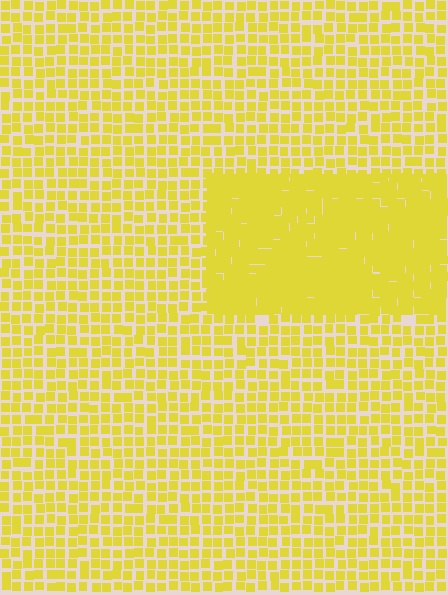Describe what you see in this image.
The image contains small yellow elements arranged at two different densities. A rectangle-shaped region is visible where the elements are more densely packed than the surrounding area.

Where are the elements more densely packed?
The elements are more densely packed inside the rectangle boundary.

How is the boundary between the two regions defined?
The boundary is defined by a change in element density (approximately 1.8x ratio). All elements are the same color, size, and shape.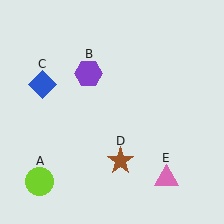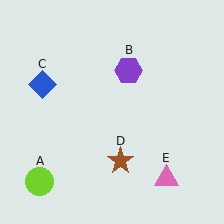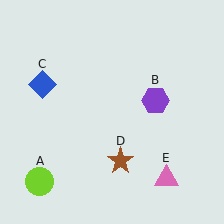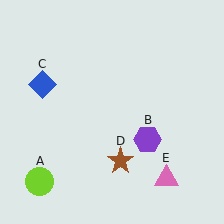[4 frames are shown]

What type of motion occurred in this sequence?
The purple hexagon (object B) rotated clockwise around the center of the scene.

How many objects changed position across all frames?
1 object changed position: purple hexagon (object B).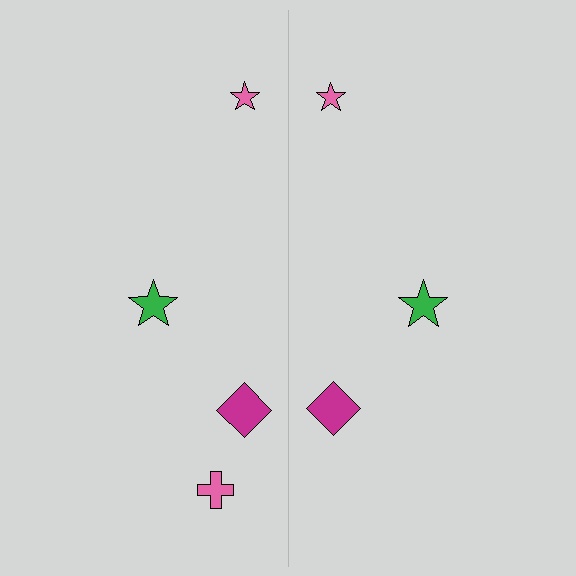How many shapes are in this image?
There are 7 shapes in this image.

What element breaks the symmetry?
A pink cross is missing from the right side.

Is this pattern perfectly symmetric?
No, the pattern is not perfectly symmetric. A pink cross is missing from the right side.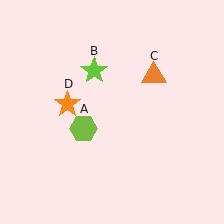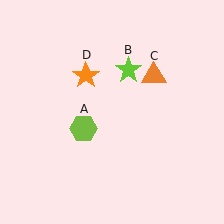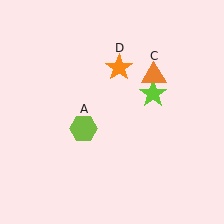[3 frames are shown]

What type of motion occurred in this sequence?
The lime star (object B), orange star (object D) rotated clockwise around the center of the scene.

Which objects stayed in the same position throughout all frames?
Lime hexagon (object A) and orange triangle (object C) remained stationary.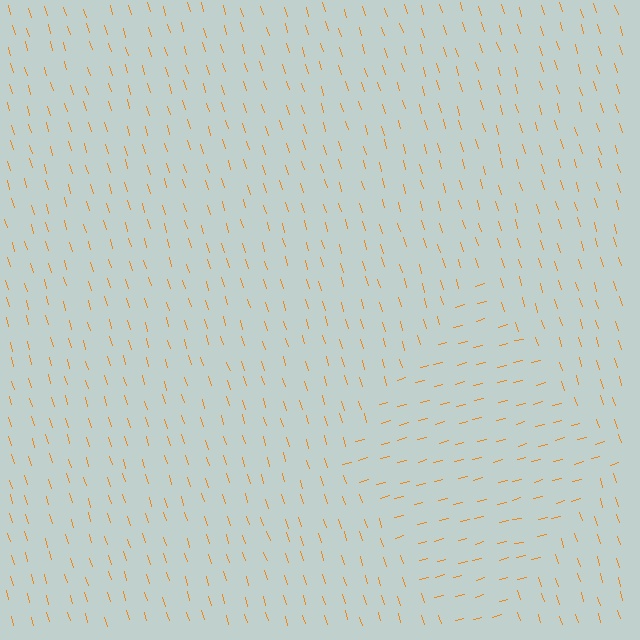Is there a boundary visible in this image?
Yes, there is a texture boundary formed by a change in line orientation.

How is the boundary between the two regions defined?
The boundary is defined purely by a change in line orientation (approximately 88 degrees difference). All lines are the same color and thickness.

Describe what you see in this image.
The image is filled with small orange line segments. A diamond region in the image has lines oriented differently from the surrounding lines, creating a visible texture boundary.